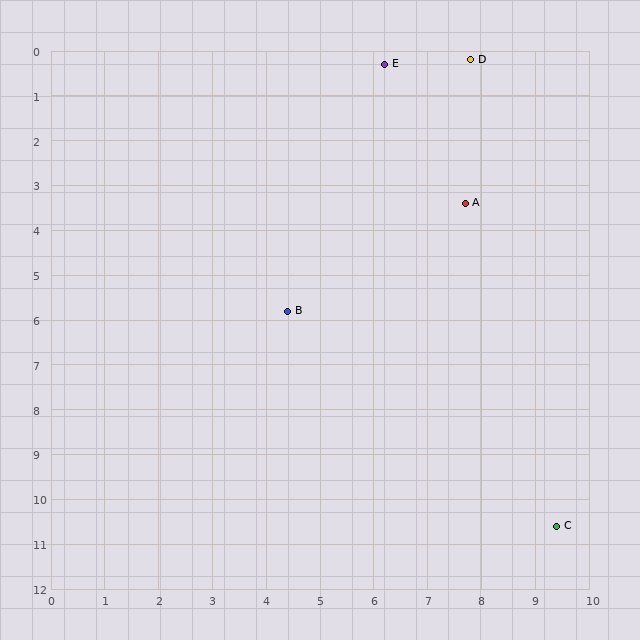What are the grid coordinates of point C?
Point C is at approximately (9.4, 10.6).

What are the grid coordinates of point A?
Point A is at approximately (7.7, 3.4).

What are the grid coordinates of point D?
Point D is at approximately (7.8, 0.2).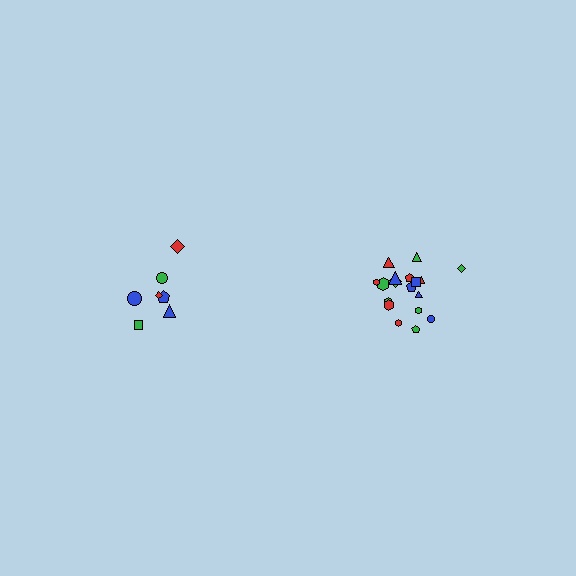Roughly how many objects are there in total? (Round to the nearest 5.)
Roughly 25 objects in total.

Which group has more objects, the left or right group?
The right group.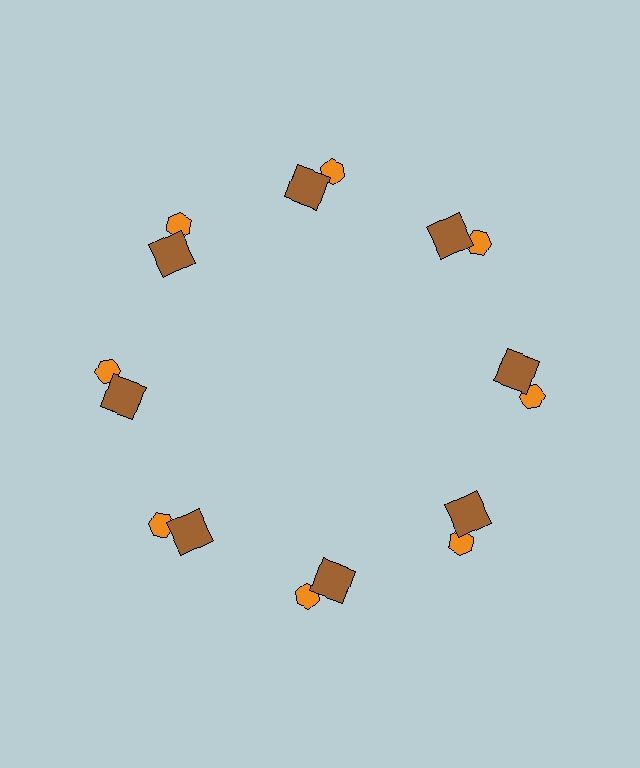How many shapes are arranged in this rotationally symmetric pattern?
There are 16 shapes, arranged in 8 groups of 2.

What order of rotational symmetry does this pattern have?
This pattern has 8-fold rotational symmetry.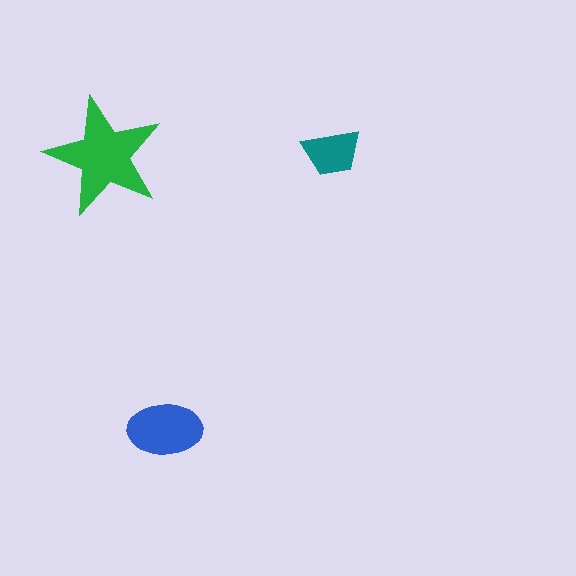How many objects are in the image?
There are 3 objects in the image.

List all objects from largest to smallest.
The green star, the blue ellipse, the teal trapezoid.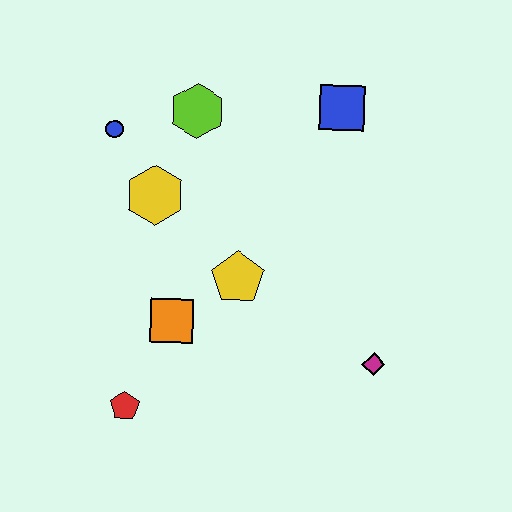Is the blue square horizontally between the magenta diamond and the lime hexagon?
Yes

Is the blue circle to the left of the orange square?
Yes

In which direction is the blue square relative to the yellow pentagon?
The blue square is above the yellow pentagon.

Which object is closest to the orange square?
The yellow pentagon is closest to the orange square.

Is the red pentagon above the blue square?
No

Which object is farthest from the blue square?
The red pentagon is farthest from the blue square.